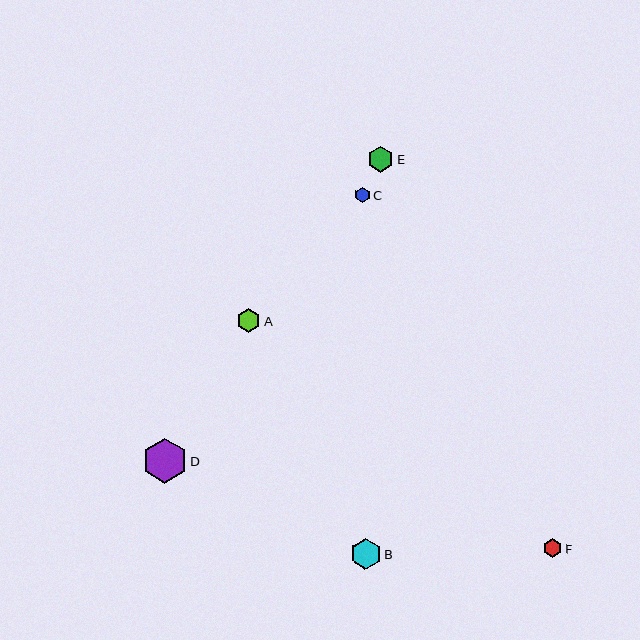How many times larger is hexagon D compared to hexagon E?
Hexagon D is approximately 1.7 times the size of hexagon E.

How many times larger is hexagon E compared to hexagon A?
Hexagon E is approximately 1.1 times the size of hexagon A.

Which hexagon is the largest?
Hexagon D is the largest with a size of approximately 45 pixels.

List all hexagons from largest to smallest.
From largest to smallest: D, B, E, A, F, C.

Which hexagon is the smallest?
Hexagon C is the smallest with a size of approximately 16 pixels.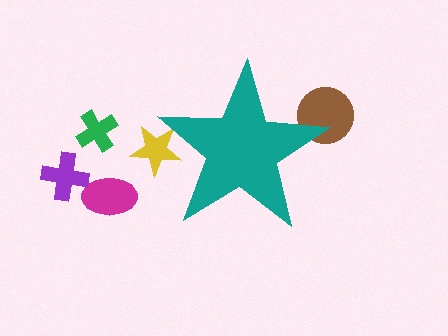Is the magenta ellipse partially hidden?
No, the magenta ellipse is fully visible.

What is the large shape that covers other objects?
A teal star.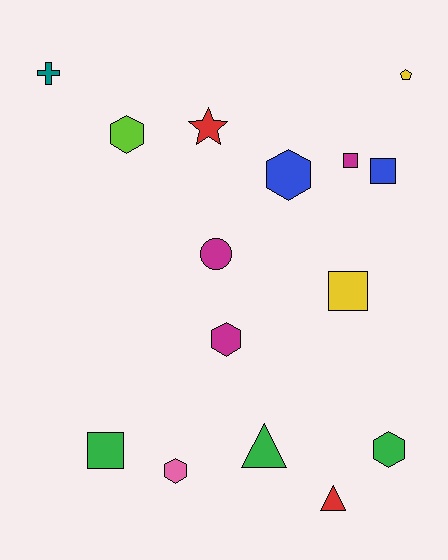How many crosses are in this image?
There is 1 cross.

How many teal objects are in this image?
There is 1 teal object.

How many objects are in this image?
There are 15 objects.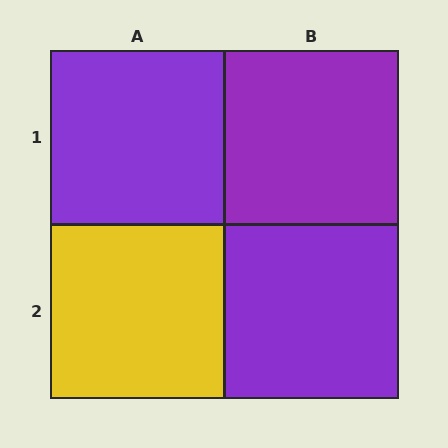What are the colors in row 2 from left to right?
Yellow, purple.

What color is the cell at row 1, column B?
Purple.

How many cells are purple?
3 cells are purple.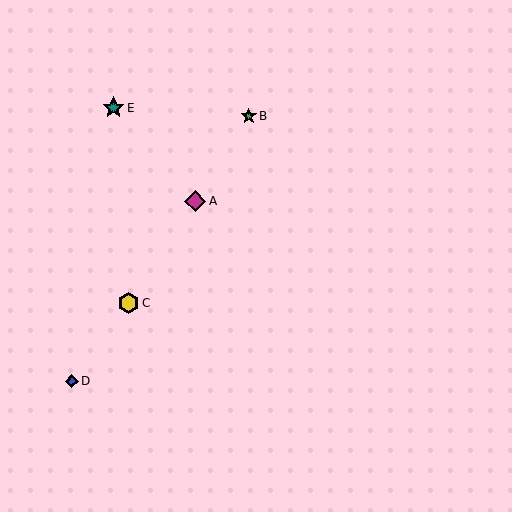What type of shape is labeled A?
Shape A is a magenta diamond.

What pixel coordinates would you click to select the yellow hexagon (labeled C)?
Click at (128, 303) to select the yellow hexagon C.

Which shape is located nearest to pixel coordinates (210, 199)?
The magenta diamond (labeled A) at (195, 201) is nearest to that location.